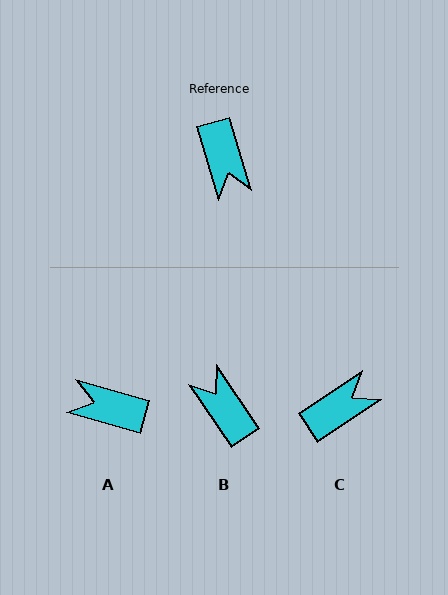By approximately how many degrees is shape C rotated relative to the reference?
Approximately 107 degrees counter-clockwise.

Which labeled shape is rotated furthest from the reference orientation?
B, about 163 degrees away.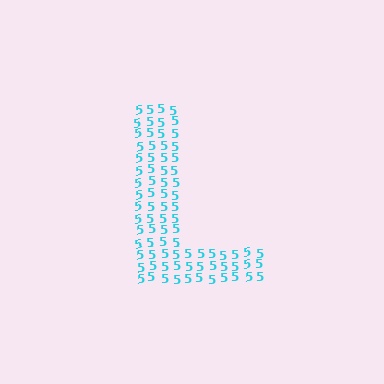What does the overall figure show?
The overall figure shows the letter L.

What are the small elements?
The small elements are digit 5's.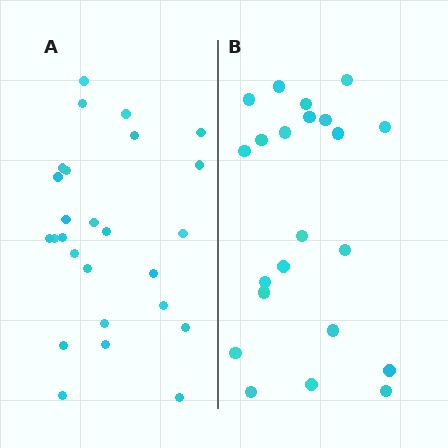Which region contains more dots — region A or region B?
Region A (the left region) has more dots.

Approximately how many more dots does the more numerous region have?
Region A has about 4 more dots than region B.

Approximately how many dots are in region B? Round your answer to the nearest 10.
About 20 dots. (The exact count is 22, which rounds to 20.)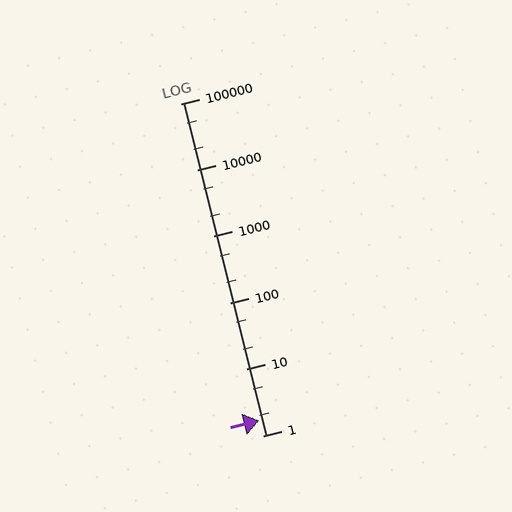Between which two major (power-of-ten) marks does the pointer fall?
The pointer is between 1 and 10.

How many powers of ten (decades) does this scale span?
The scale spans 5 decades, from 1 to 100000.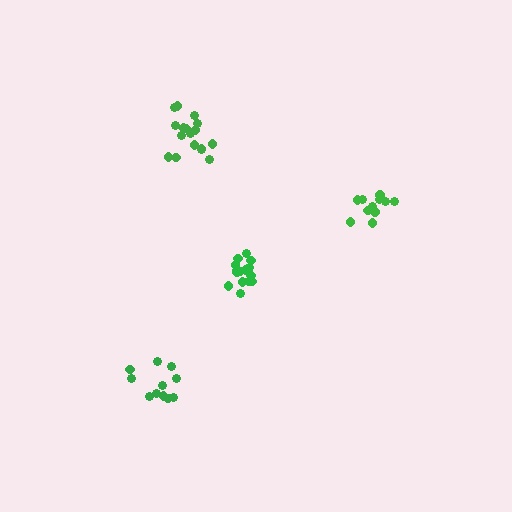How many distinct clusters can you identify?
There are 4 distinct clusters.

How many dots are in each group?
Group 1: 11 dots, Group 2: 11 dots, Group 3: 17 dots, Group 4: 15 dots (54 total).